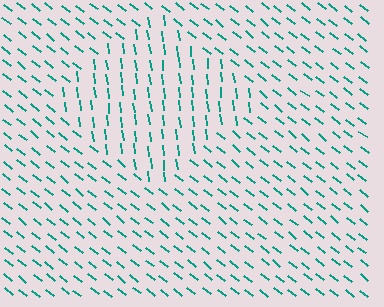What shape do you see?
I see a diamond.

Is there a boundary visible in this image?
Yes, there is a texture boundary formed by a change in line orientation.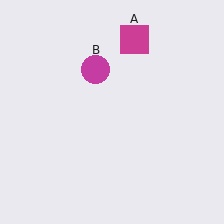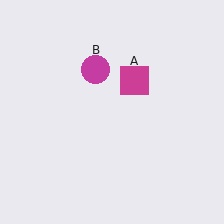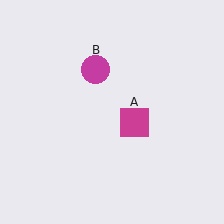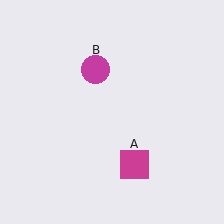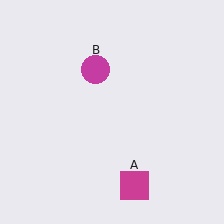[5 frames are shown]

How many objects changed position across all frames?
1 object changed position: magenta square (object A).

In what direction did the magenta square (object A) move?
The magenta square (object A) moved down.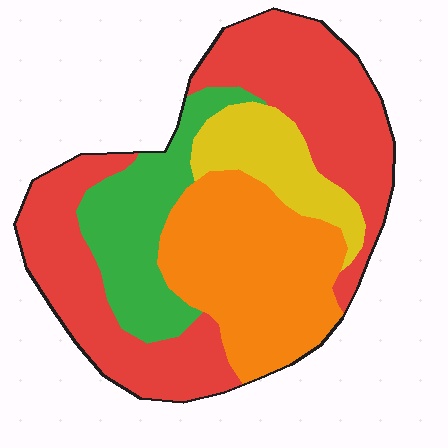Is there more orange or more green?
Orange.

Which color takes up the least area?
Yellow, at roughly 10%.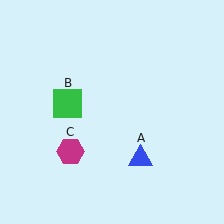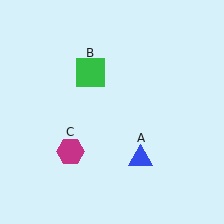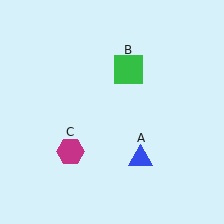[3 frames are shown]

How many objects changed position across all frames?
1 object changed position: green square (object B).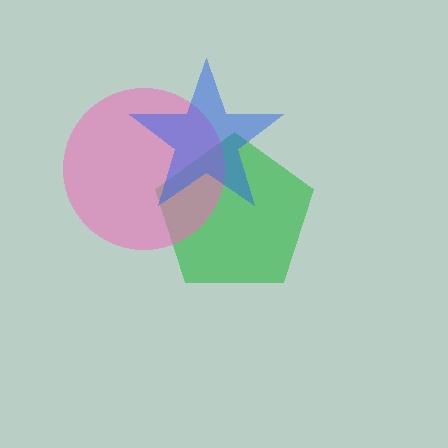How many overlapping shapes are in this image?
There are 3 overlapping shapes in the image.